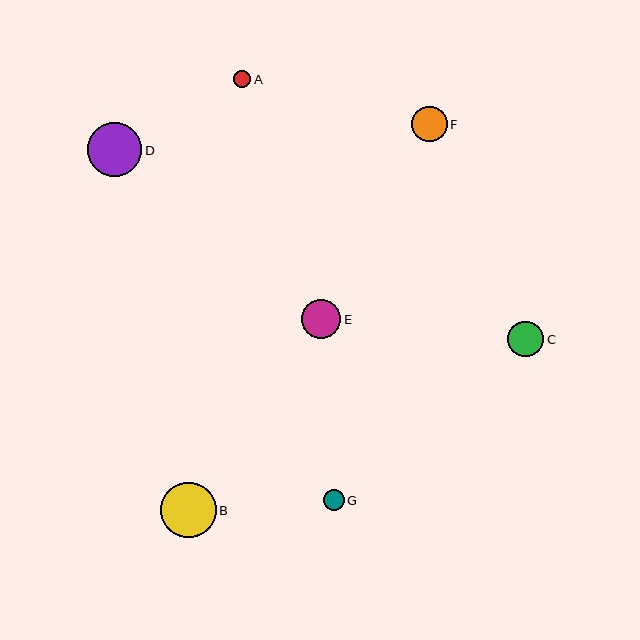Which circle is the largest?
Circle B is the largest with a size of approximately 55 pixels.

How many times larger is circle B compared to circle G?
Circle B is approximately 2.6 times the size of circle G.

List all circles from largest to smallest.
From largest to smallest: B, D, E, C, F, G, A.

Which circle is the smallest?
Circle A is the smallest with a size of approximately 17 pixels.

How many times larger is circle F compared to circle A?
Circle F is approximately 2.1 times the size of circle A.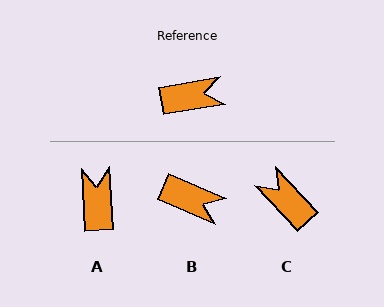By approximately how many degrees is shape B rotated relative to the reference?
Approximately 33 degrees clockwise.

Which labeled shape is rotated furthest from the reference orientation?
C, about 123 degrees away.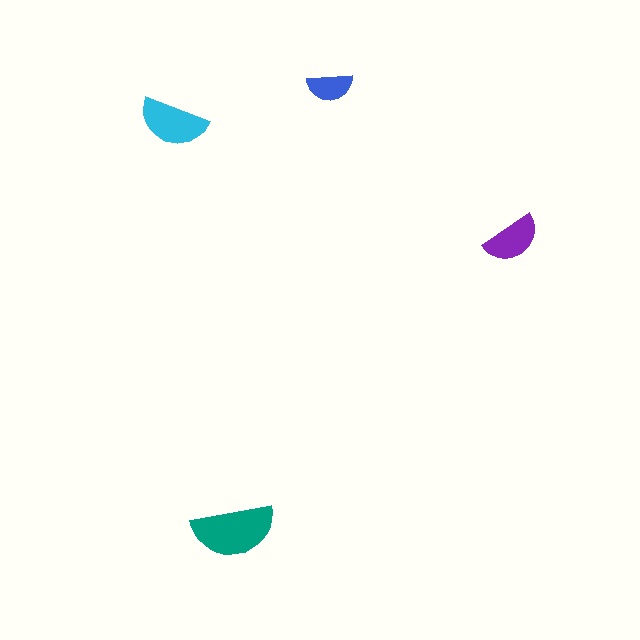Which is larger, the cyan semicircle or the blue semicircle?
The cyan one.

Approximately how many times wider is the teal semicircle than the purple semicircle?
About 1.5 times wider.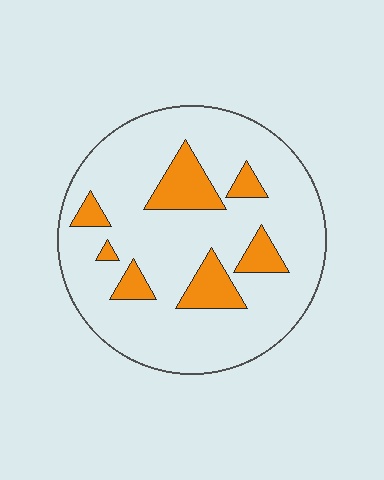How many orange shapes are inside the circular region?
7.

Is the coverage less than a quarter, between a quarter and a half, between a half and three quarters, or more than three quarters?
Less than a quarter.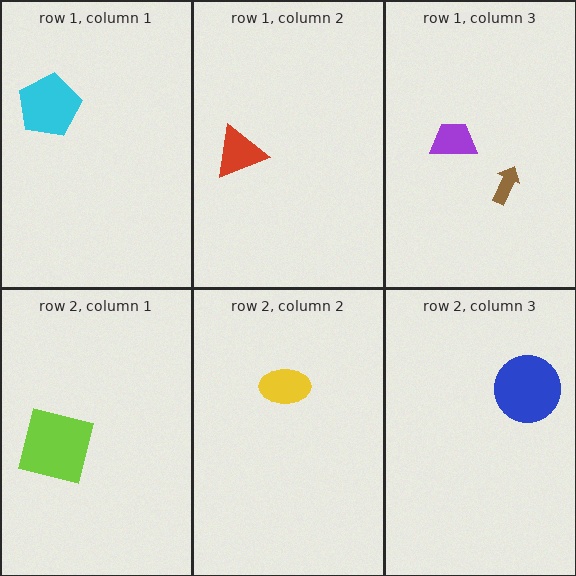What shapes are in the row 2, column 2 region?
The yellow ellipse.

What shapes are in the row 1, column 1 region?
The cyan pentagon.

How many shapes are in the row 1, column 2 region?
1.